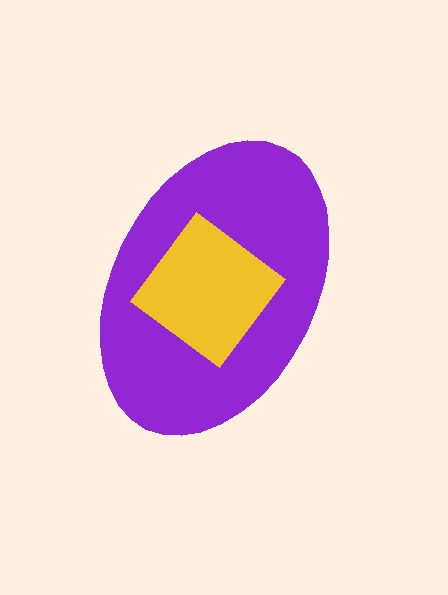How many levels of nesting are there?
2.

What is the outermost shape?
The purple ellipse.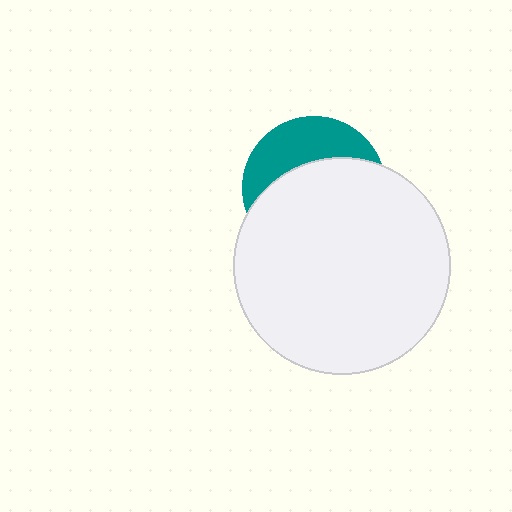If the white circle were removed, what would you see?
You would see the complete teal circle.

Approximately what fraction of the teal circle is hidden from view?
Roughly 65% of the teal circle is hidden behind the white circle.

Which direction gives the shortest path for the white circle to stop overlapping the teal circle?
Moving down gives the shortest separation.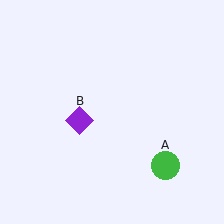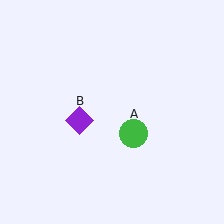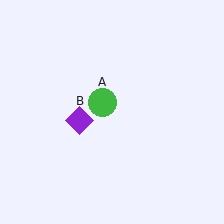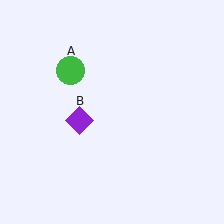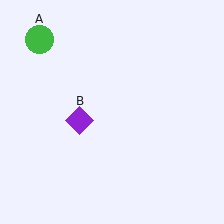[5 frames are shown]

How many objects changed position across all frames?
1 object changed position: green circle (object A).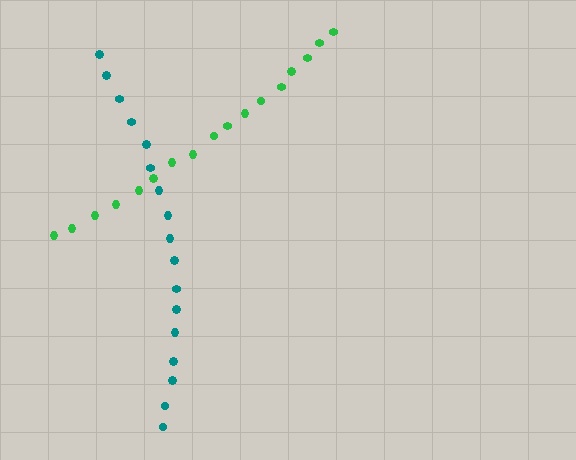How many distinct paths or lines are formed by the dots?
There are 2 distinct paths.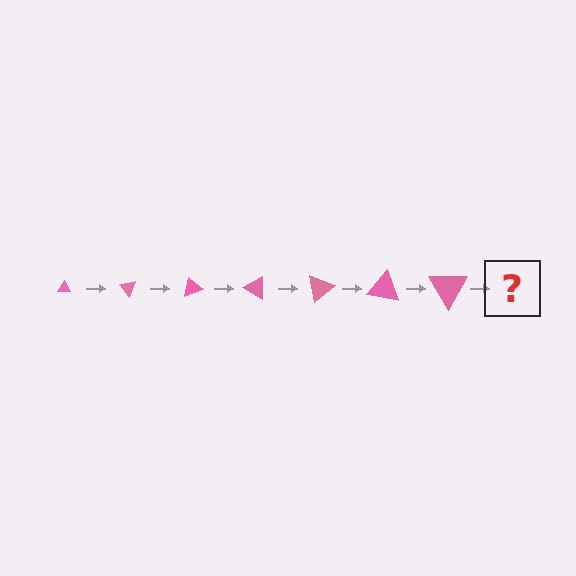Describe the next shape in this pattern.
It should be a triangle, larger than the previous one and rotated 350 degrees from the start.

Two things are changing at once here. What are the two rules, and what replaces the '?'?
The two rules are that the triangle grows larger each step and it rotates 50 degrees each step. The '?' should be a triangle, larger than the previous one and rotated 350 degrees from the start.